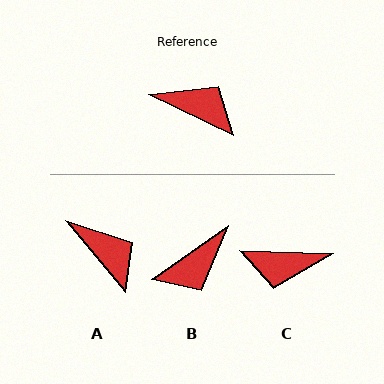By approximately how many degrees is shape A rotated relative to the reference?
Approximately 24 degrees clockwise.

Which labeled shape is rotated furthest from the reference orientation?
C, about 156 degrees away.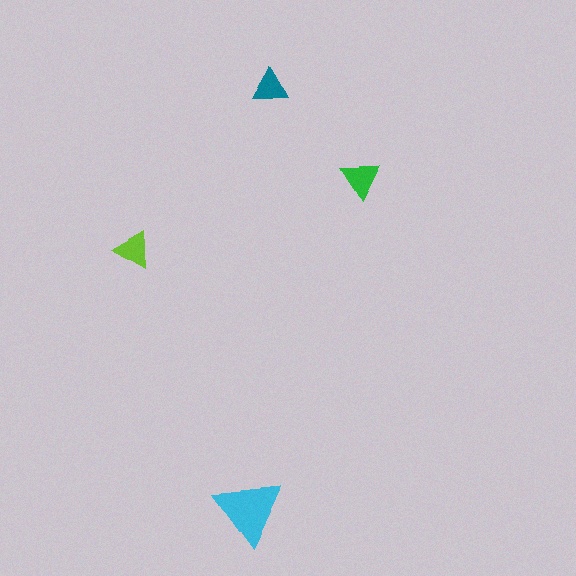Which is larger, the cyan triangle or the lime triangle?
The cyan one.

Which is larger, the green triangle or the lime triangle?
The green one.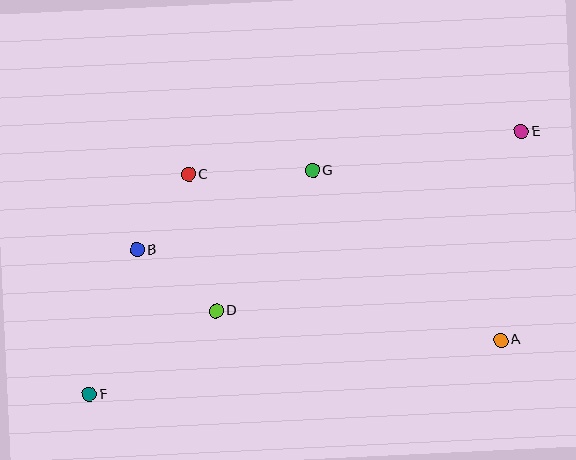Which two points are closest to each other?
Points B and C are closest to each other.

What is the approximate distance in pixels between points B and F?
The distance between B and F is approximately 152 pixels.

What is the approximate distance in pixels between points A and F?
The distance between A and F is approximately 415 pixels.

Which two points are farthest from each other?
Points E and F are farthest from each other.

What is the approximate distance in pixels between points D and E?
The distance between D and E is approximately 354 pixels.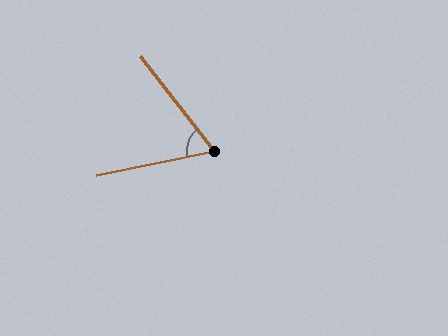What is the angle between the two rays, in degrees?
Approximately 64 degrees.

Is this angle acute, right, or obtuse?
It is acute.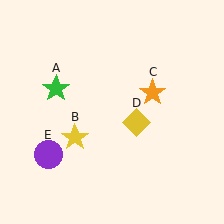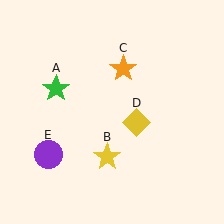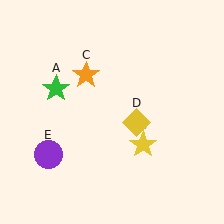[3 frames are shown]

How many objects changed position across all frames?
2 objects changed position: yellow star (object B), orange star (object C).